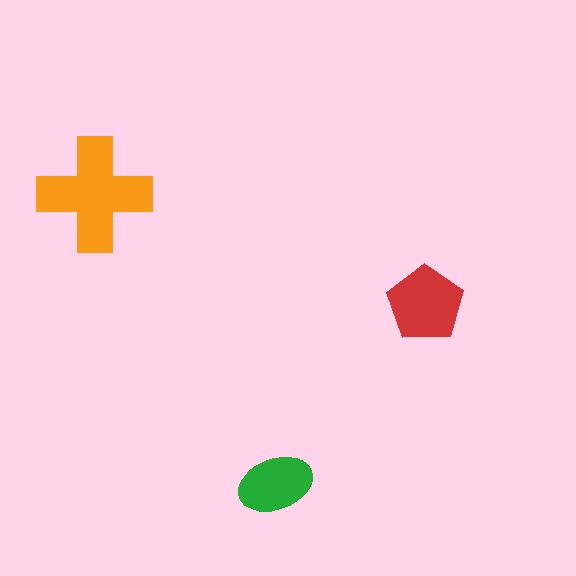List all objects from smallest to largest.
The green ellipse, the red pentagon, the orange cross.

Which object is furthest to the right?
The red pentagon is rightmost.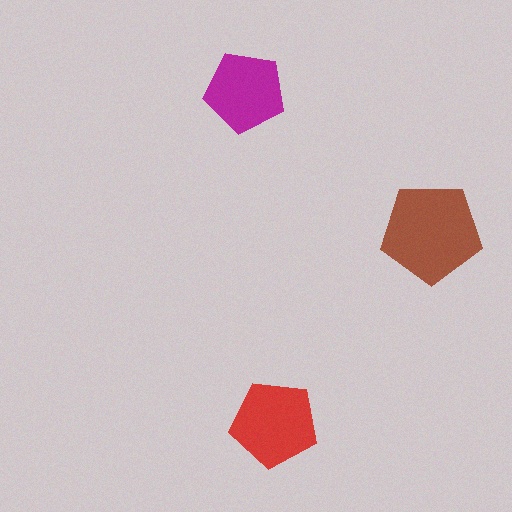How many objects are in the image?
There are 3 objects in the image.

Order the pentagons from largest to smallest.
the brown one, the red one, the magenta one.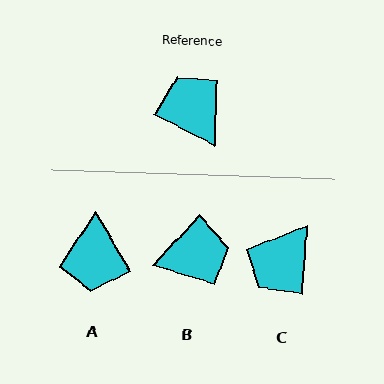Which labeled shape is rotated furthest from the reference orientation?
A, about 147 degrees away.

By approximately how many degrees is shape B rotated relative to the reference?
Approximately 106 degrees clockwise.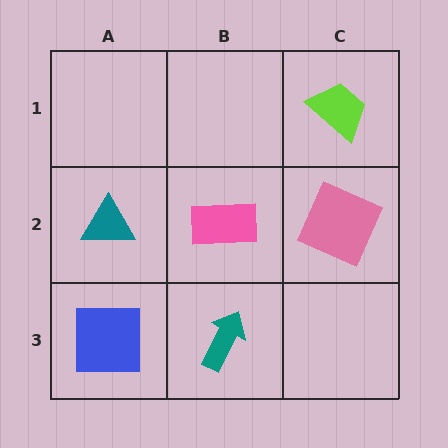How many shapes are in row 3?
2 shapes.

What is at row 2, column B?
A pink rectangle.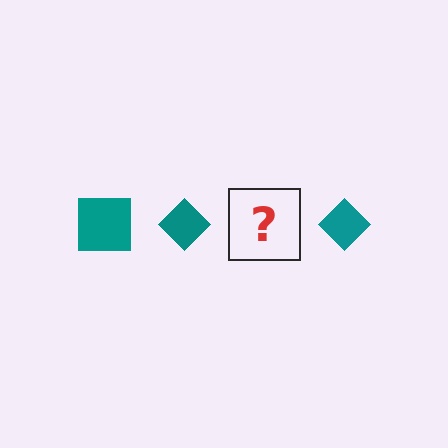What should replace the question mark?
The question mark should be replaced with a teal square.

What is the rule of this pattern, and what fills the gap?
The rule is that the pattern cycles through square, diamond shapes in teal. The gap should be filled with a teal square.